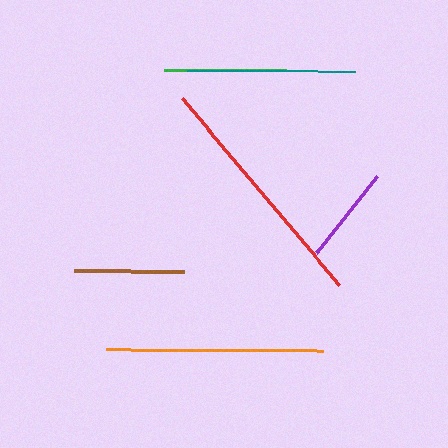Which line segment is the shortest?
The purple line is the shortest at approximately 98 pixels.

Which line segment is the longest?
The red line is the longest at approximately 244 pixels.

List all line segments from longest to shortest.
From longest to shortest: red, orange, teal, green, brown, purple.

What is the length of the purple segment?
The purple segment is approximately 98 pixels long.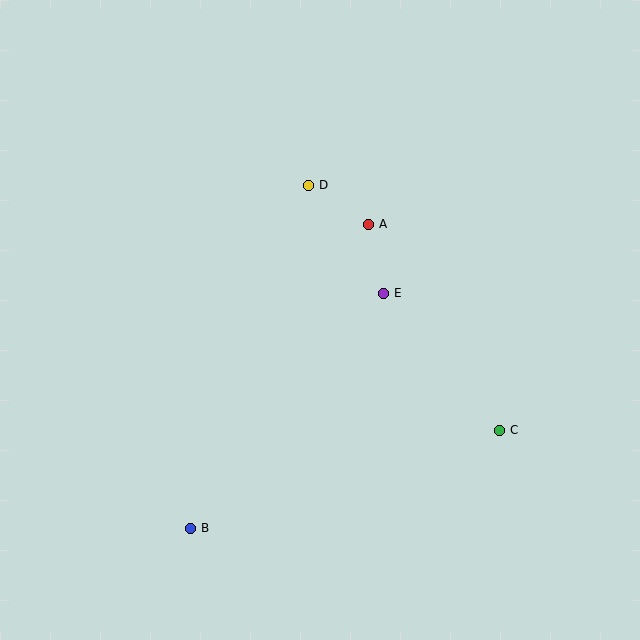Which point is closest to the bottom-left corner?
Point B is closest to the bottom-left corner.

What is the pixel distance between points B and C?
The distance between B and C is 324 pixels.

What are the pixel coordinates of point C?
Point C is at (499, 430).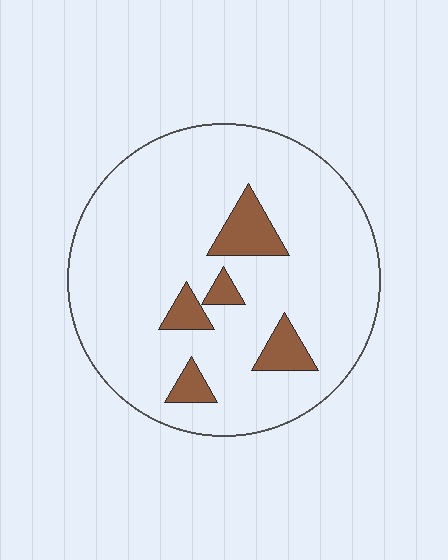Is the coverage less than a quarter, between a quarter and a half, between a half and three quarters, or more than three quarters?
Less than a quarter.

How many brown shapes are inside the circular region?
5.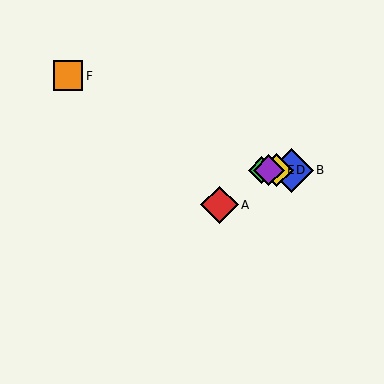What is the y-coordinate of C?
Object C is at y≈170.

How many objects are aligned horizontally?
4 objects (B, C, D, E) are aligned horizontally.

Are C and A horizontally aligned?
No, C is at y≈170 and A is at y≈205.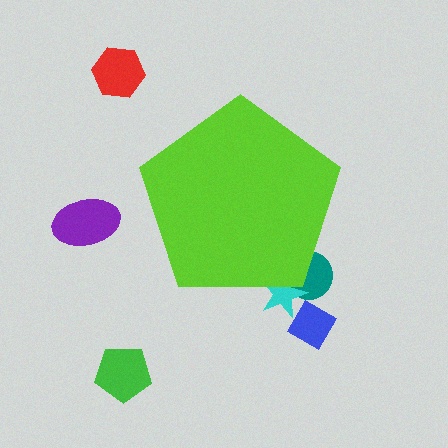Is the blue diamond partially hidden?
No, the blue diamond is fully visible.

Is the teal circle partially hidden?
Yes, the teal circle is partially hidden behind the lime pentagon.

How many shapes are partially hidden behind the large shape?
2 shapes are partially hidden.